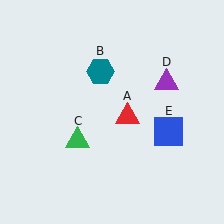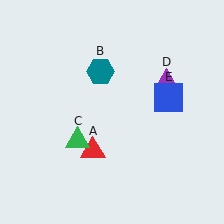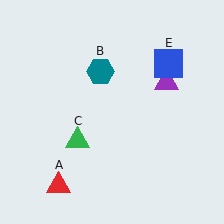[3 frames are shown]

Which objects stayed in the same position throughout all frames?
Teal hexagon (object B) and green triangle (object C) and purple triangle (object D) remained stationary.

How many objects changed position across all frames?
2 objects changed position: red triangle (object A), blue square (object E).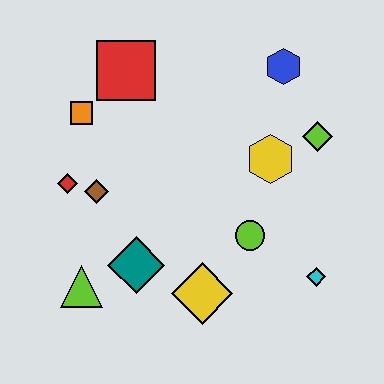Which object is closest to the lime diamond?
The yellow hexagon is closest to the lime diamond.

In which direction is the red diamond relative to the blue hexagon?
The red diamond is to the left of the blue hexagon.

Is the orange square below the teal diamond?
No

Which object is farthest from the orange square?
The cyan diamond is farthest from the orange square.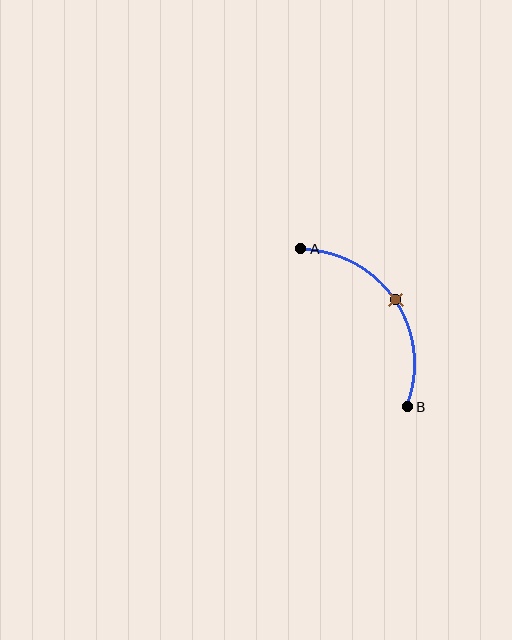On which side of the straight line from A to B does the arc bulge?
The arc bulges above and to the right of the straight line connecting A and B.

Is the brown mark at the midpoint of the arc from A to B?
Yes. The brown mark lies on the arc at equal arc-length from both A and B — it is the arc midpoint.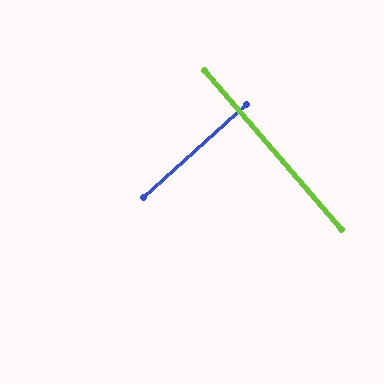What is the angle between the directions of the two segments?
Approximately 89 degrees.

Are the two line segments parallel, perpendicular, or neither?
Perpendicular — they meet at approximately 89°.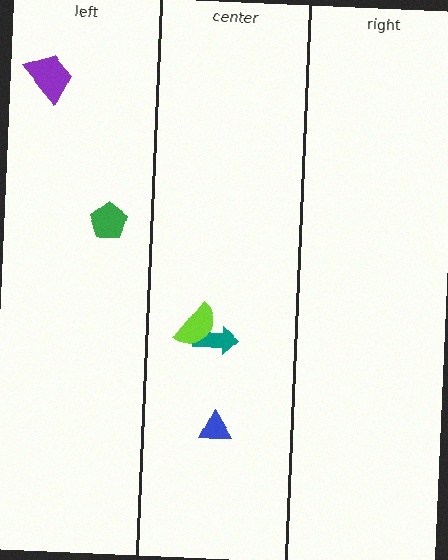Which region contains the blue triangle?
The center region.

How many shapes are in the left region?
2.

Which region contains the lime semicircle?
The center region.